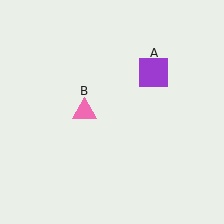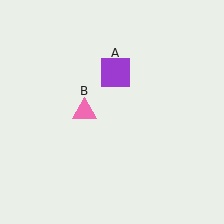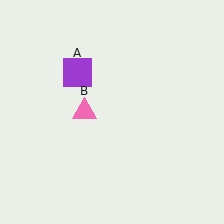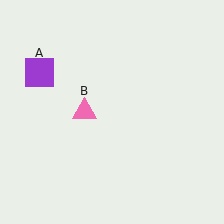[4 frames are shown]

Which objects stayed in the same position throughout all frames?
Pink triangle (object B) remained stationary.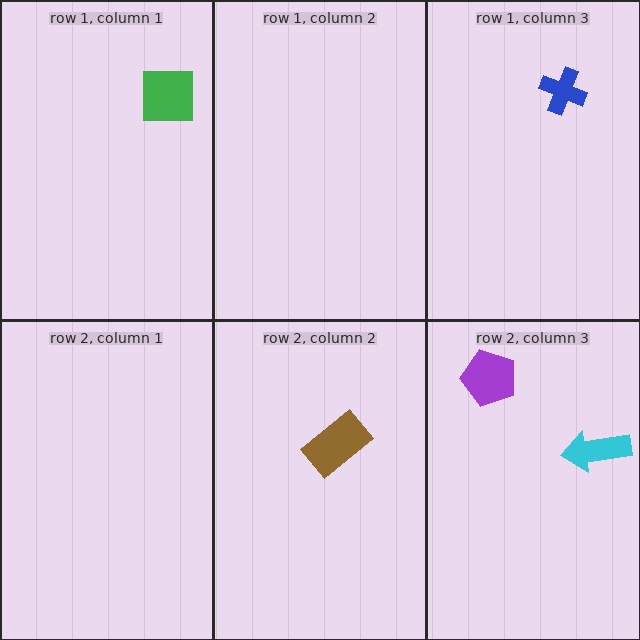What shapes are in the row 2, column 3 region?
The cyan arrow, the purple pentagon.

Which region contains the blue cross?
The row 1, column 3 region.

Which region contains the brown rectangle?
The row 2, column 2 region.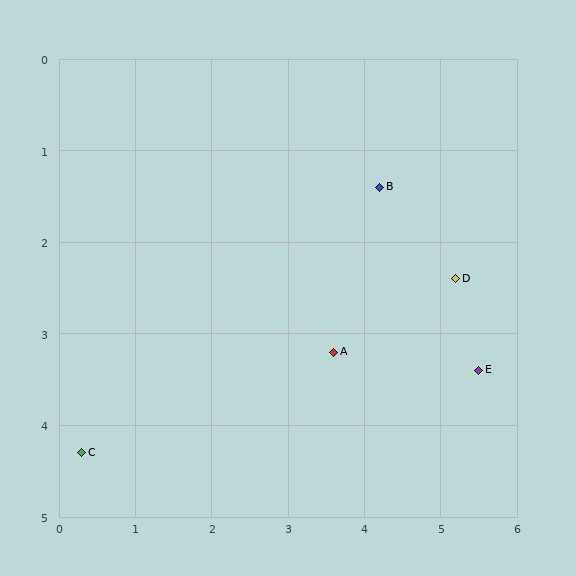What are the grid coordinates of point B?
Point B is at approximately (4.2, 1.4).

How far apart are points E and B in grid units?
Points E and B are about 2.4 grid units apart.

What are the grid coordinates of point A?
Point A is at approximately (3.6, 3.2).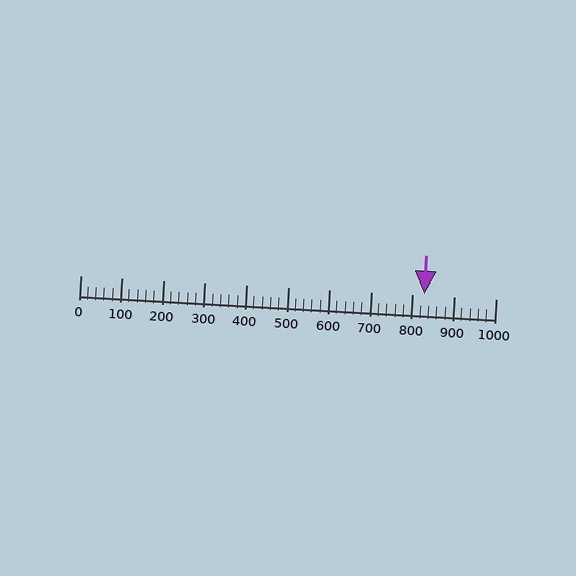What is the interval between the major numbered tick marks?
The major tick marks are spaced 100 units apart.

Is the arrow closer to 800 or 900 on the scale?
The arrow is closer to 800.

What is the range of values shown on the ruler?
The ruler shows values from 0 to 1000.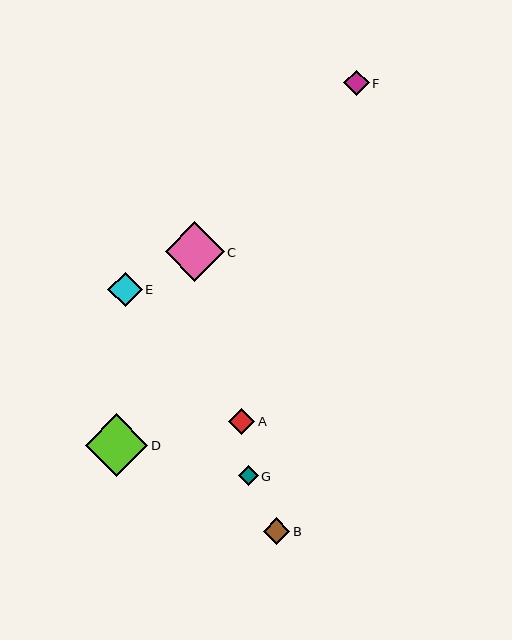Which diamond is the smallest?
Diamond G is the smallest with a size of approximately 20 pixels.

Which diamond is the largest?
Diamond D is the largest with a size of approximately 62 pixels.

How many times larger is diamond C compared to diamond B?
Diamond C is approximately 2.2 times the size of diamond B.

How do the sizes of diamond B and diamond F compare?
Diamond B and diamond F are approximately the same size.